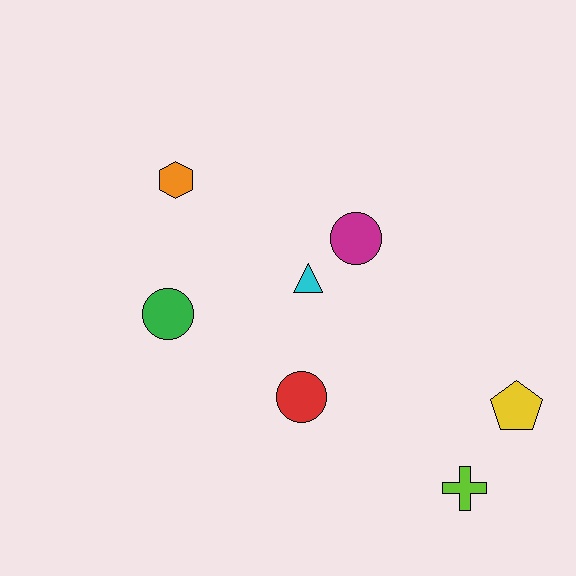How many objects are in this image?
There are 7 objects.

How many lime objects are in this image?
There is 1 lime object.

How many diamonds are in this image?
There are no diamonds.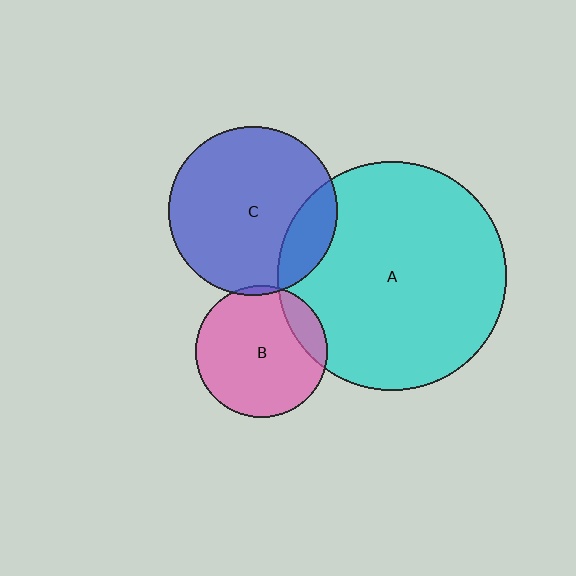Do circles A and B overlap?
Yes.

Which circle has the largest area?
Circle A (cyan).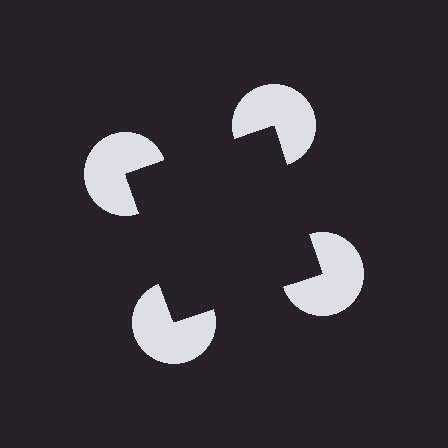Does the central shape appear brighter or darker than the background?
It typically appears slightly darker than the background, even though no actual brightness change is drawn.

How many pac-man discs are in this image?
There are 4 — one at each vertex of the illusory square.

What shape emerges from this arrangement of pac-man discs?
An illusory square — its edges are inferred from the aligned wedge cuts in the pac-man discs, not physically drawn.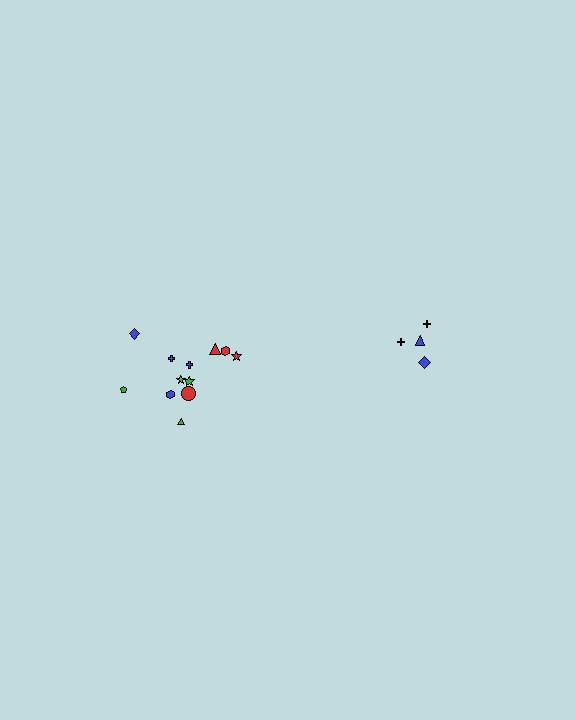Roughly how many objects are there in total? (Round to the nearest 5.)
Roughly 15 objects in total.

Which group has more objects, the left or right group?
The left group.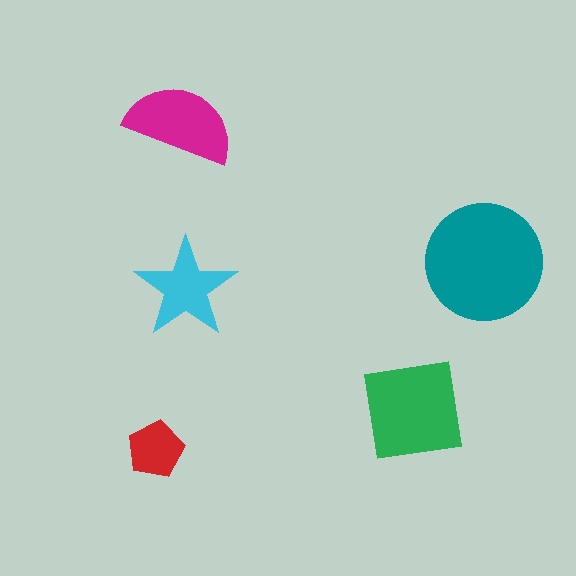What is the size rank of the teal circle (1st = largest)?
1st.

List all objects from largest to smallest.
The teal circle, the green square, the magenta semicircle, the cyan star, the red pentagon.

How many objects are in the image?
There are 5 objects in the image.